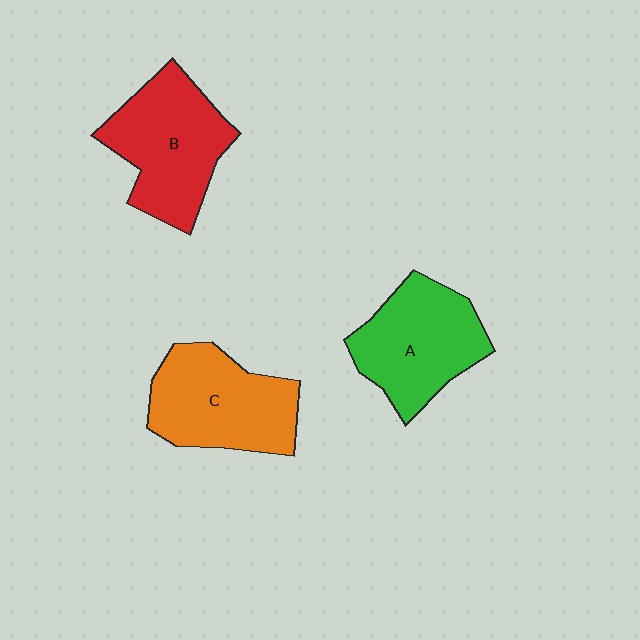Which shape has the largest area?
Shape B (red).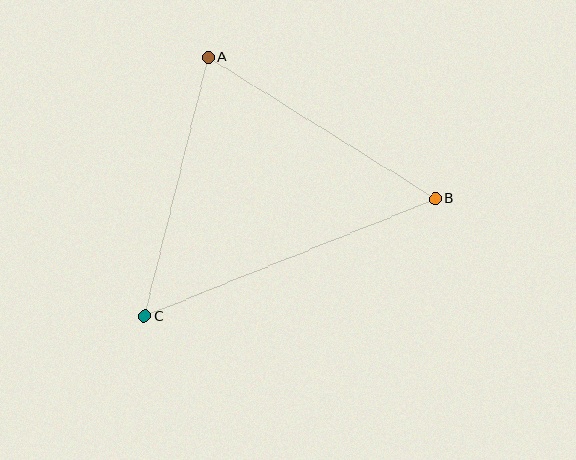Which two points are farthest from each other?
Points B and C are farthest from each other.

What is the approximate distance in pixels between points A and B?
The distance between A and B is approximately 268 pixels.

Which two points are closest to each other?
Points A and C are closest to each other.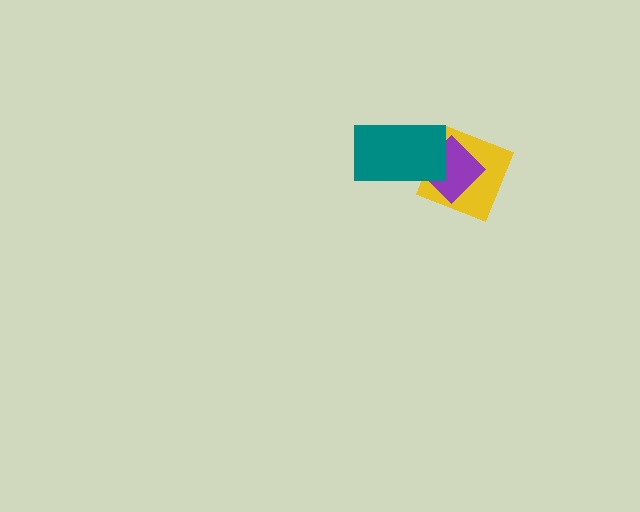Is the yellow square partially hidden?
Yes, it is partially covered by another shape.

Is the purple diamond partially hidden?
Yes, it is partially covered by another shape.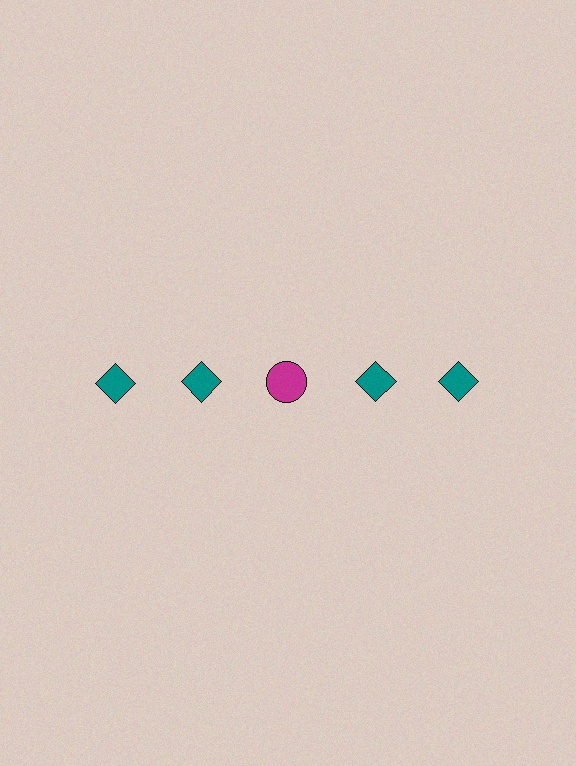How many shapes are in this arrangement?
There are 5 shapes arranged in a grid pattern.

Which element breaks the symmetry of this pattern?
The magenta circle in the top row, center column breaks the symmetry. All other shapes are teal diamonds.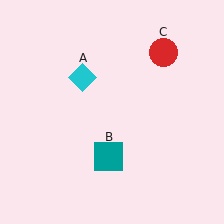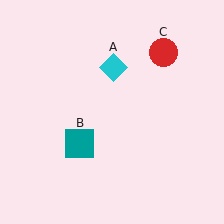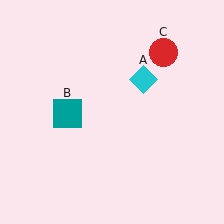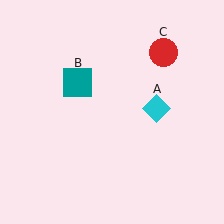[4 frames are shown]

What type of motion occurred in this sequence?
The cyan diamond (object A), teal square (object B) rotated clockwise around the center of the scene.